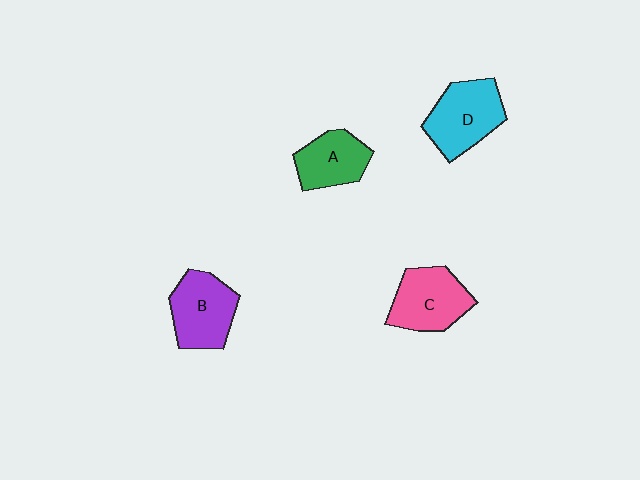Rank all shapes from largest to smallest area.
From largest to smallest: D (cyan), B (purple), C (pink), A (green).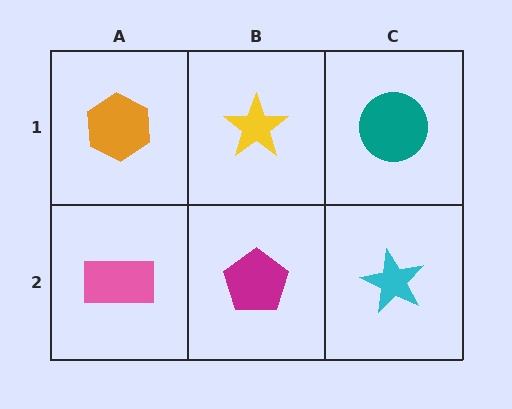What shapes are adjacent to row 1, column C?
A cyan star (row 2, column C), a yellow star (row 1, column B).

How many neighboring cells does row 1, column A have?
2.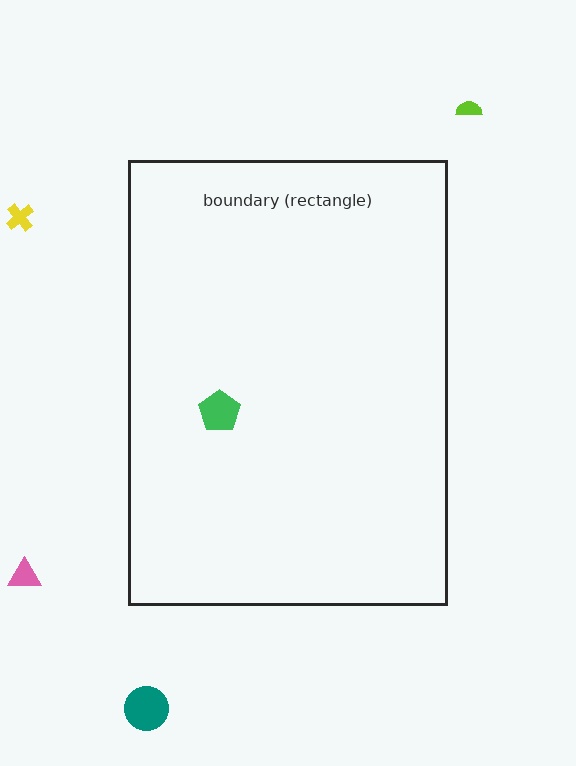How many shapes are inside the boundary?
1 inside, 4 outside.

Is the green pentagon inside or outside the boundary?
Inside.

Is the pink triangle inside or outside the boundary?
Outside.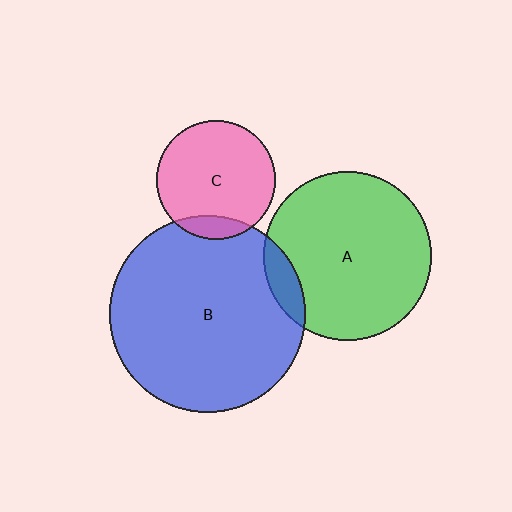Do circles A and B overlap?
Yes.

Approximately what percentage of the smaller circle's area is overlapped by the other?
Approximately 10%.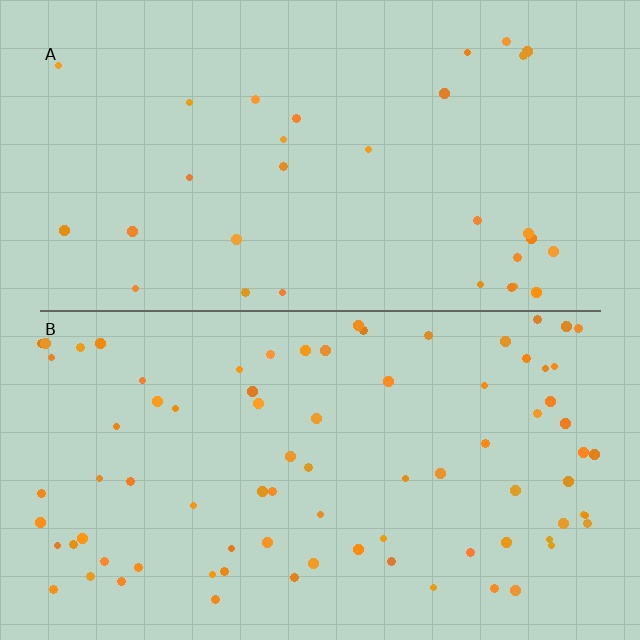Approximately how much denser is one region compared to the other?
Approximately 2.6× — region B over region A.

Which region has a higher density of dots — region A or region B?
B (the bottom).